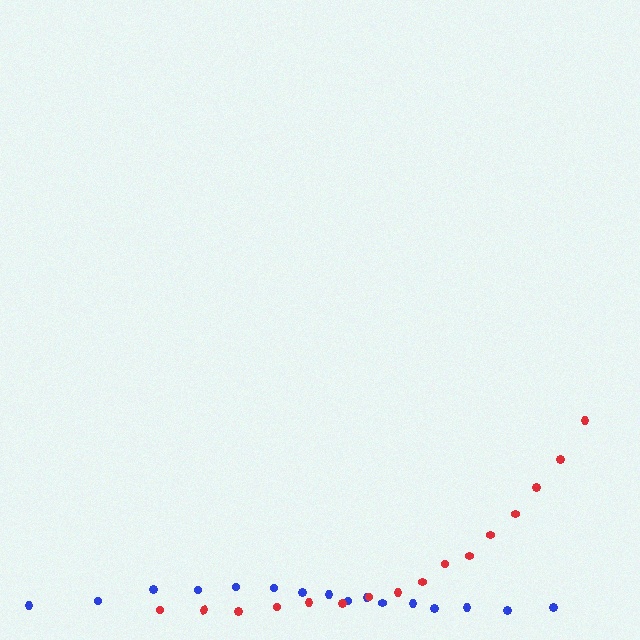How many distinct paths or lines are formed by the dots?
There are 2 distinct paths.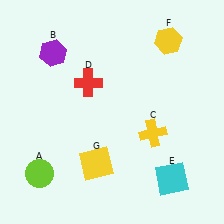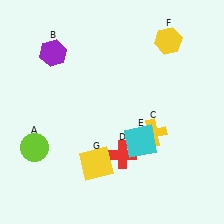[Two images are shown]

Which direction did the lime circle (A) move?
The lime circle (A) moved up.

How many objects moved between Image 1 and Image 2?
3 objects moved between the two images.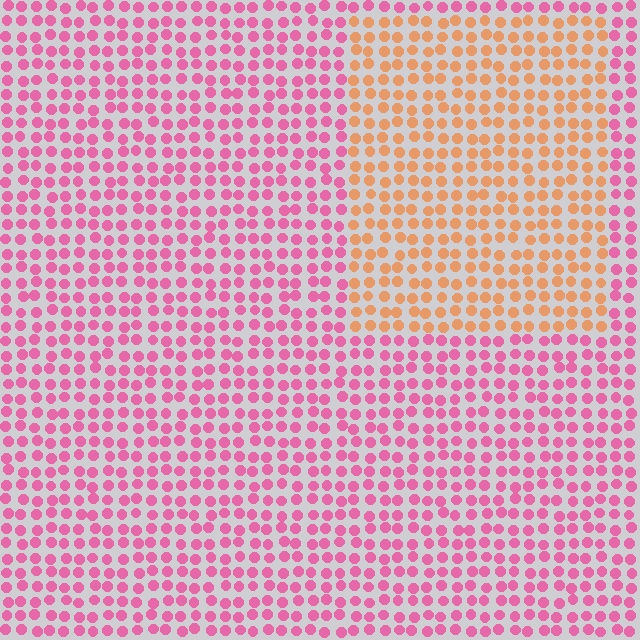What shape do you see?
I see a rectangle.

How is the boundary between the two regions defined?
The boundary is defined purely by a slight shift in hue (about 54 degrees). Spacing, size, and orientation are identical on both sides.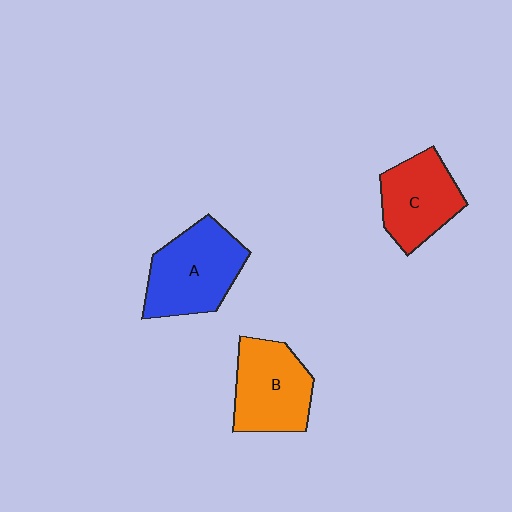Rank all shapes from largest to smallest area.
From largest to smallest: A (blue), B (orange), C (red).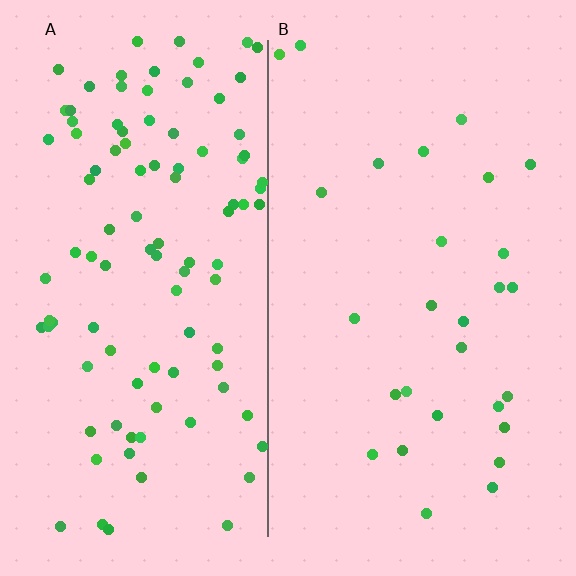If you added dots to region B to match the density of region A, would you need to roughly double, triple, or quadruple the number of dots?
Approximately quadruple.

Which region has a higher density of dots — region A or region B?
A (the left).